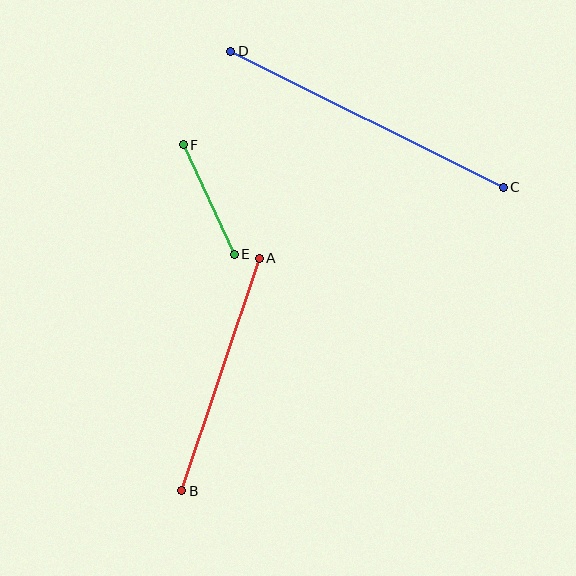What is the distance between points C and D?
The distance is approximately 305 pixels.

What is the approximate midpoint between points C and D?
The midpoint is at approximately (367, 119) pixels.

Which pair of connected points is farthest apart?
Points C and D are farthest apart.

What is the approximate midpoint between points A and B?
The midpoint is at approximately (220, 374) pixels.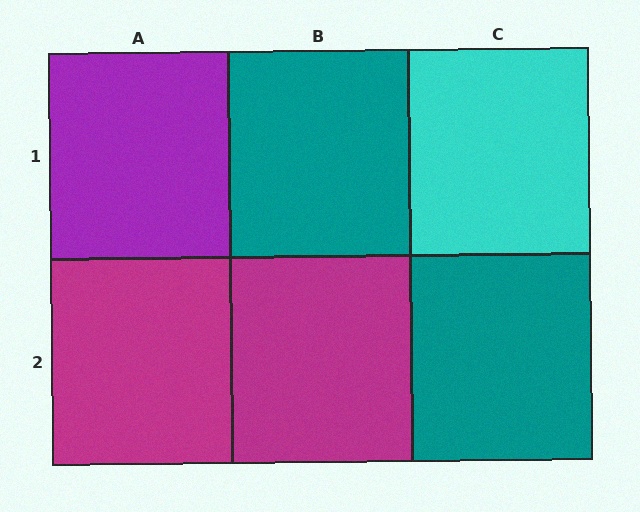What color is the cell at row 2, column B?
Magenta.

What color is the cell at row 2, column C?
Teal.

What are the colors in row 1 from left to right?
Purple, teal, cyan.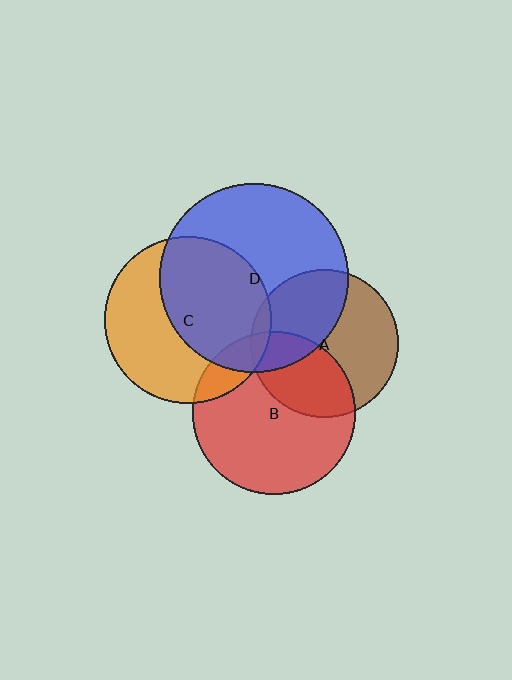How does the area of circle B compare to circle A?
Approximately 1.2 times.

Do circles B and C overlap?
Yes.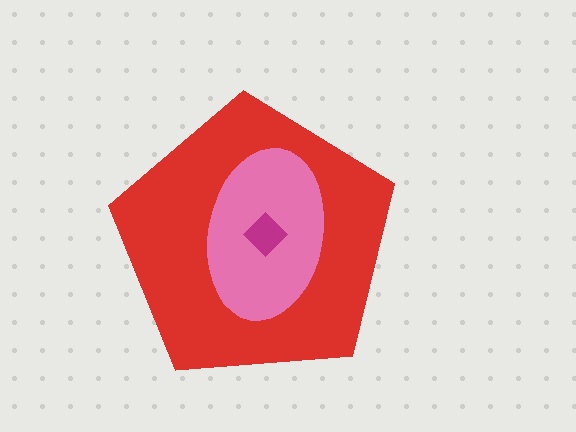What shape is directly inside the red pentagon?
The pink ellipse.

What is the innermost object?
The magenta diamond.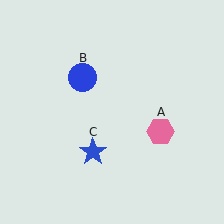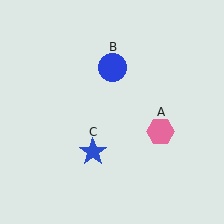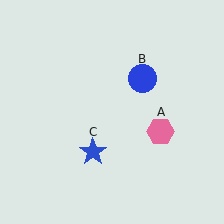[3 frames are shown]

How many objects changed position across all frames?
1 object changed position: blue circle (object B).